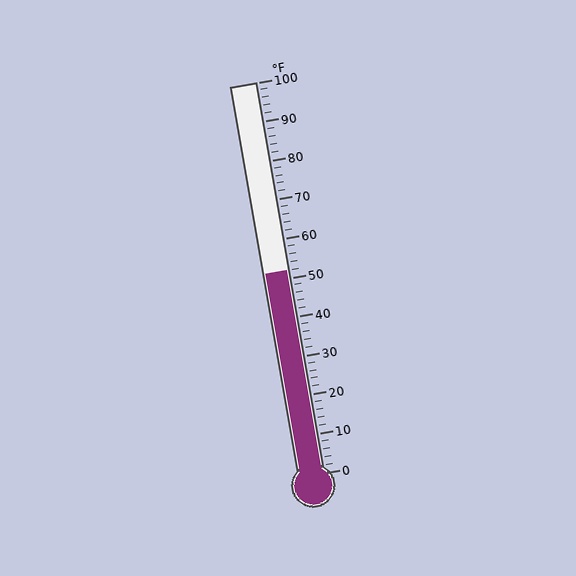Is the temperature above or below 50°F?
The temperature is above 50°F.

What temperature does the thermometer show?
The thermometer shows approximately 52°F.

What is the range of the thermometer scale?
The thermometer scale ranges from 0°F to 100°F.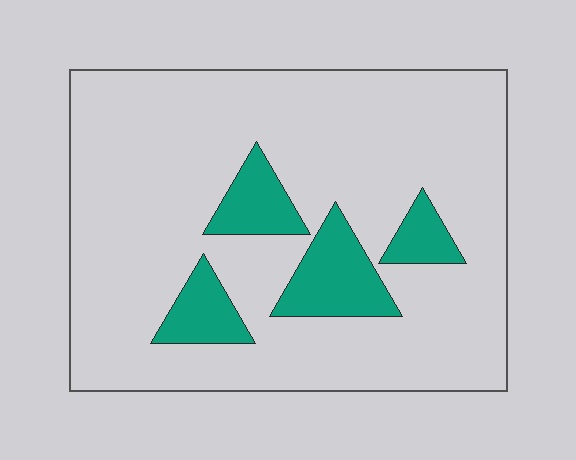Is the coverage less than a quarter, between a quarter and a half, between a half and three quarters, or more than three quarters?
Less than a quarter.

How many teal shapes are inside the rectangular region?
4.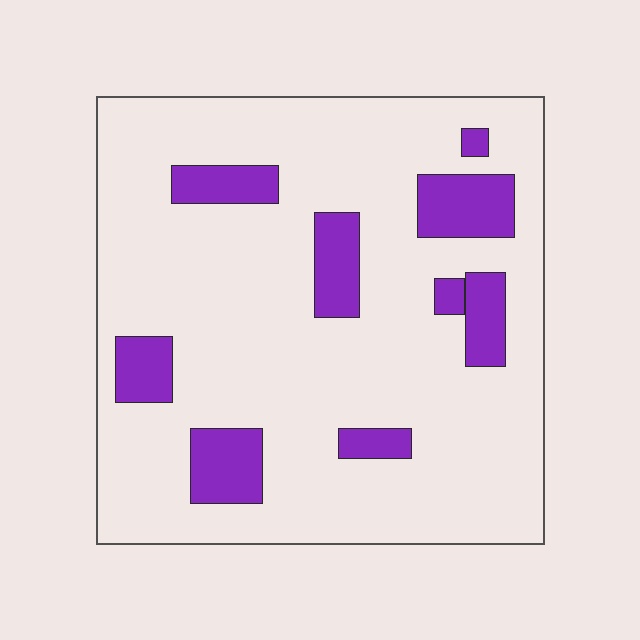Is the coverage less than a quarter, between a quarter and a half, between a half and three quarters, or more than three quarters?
Less than a quarter.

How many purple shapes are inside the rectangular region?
9.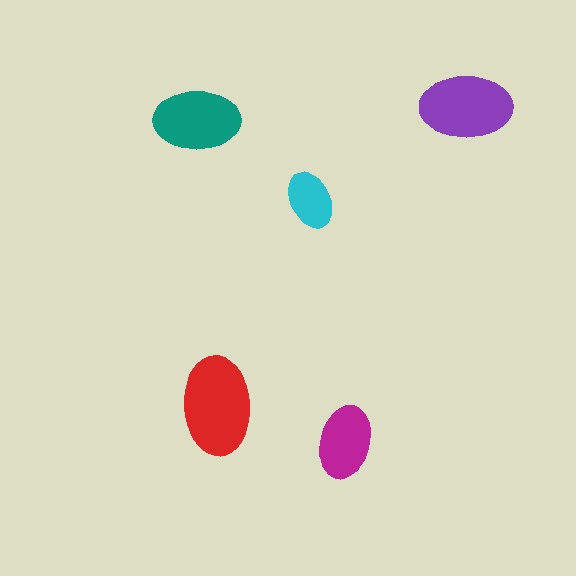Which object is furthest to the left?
The teal ellipse is leftmost.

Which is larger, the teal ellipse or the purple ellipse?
The purple one.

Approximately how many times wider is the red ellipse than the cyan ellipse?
About 1.5 times wider.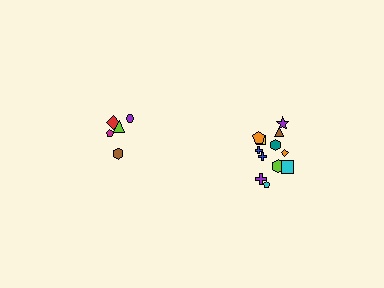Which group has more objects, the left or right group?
The right group.